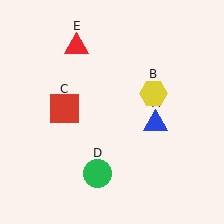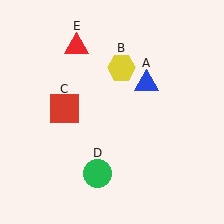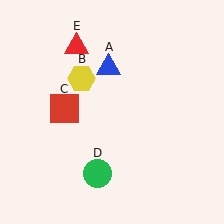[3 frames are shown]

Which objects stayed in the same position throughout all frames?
Red square (object C) and green circle (object D) and red triangle (object E) remained stationary.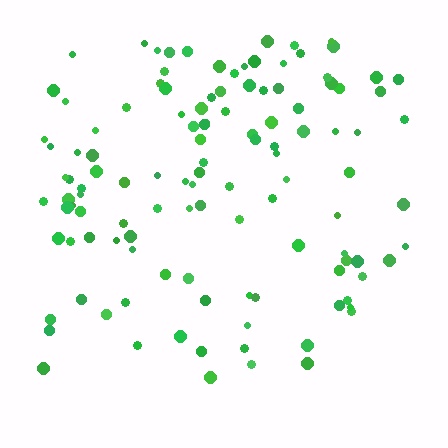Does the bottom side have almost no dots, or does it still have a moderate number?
Still a moderate number, just noticeably fewer than the top.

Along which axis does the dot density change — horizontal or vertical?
Vertical.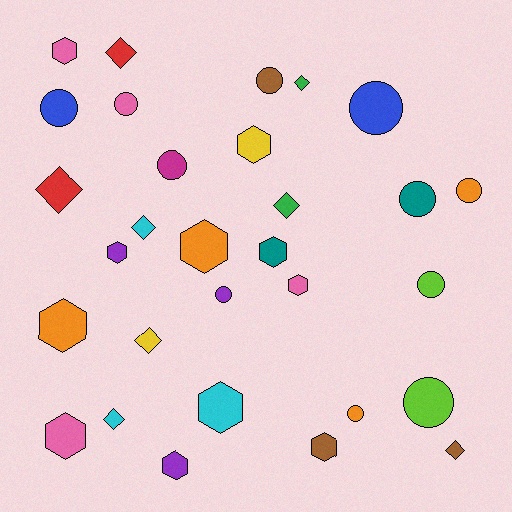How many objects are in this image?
There are 30 objects.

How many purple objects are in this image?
There are 3 purple objects.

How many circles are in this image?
There are 11 circles.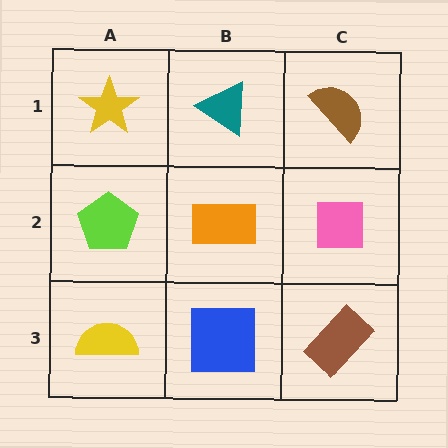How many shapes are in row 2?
3 shapes.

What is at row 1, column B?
A teal triangle.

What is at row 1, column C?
A brown semicircle.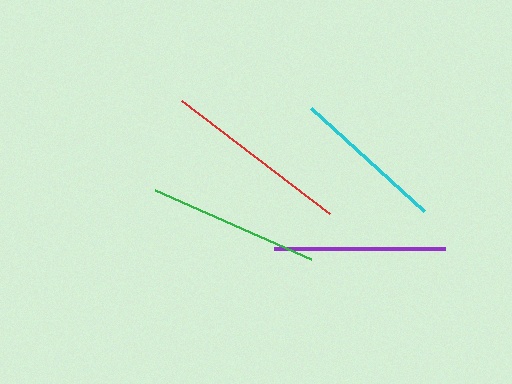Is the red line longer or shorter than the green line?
The red line is longer than the green line.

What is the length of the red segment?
The red segment is approximately 185 pixels long.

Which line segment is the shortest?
The cyan line is the shortest at approximately 153 pixels.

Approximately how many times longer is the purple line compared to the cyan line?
The purple line is approximately 1.1 times the length of the cyan line.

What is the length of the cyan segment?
The cyan segment is approximately 153 pixels long.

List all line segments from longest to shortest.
From longest to shortest: red, purple, green, cyan.